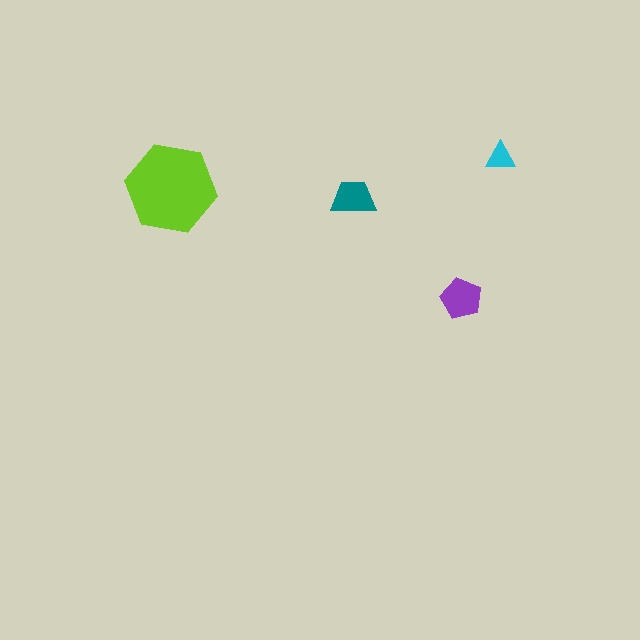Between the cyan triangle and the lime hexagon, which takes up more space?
The lime hexagon.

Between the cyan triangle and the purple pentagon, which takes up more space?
The purple pentagon.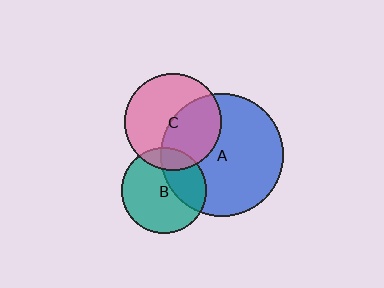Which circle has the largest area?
Circle A (blue).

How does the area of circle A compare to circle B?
Approximately 2.1 times.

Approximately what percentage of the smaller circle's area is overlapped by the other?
Approximately 15%.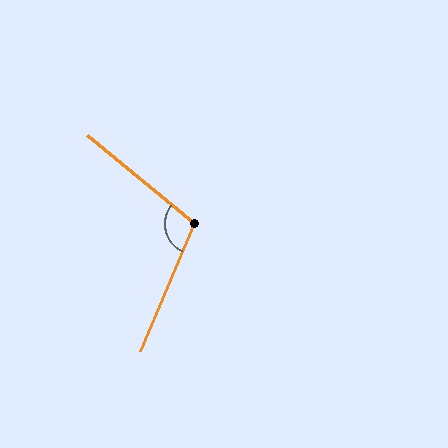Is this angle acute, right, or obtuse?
It is obtuse.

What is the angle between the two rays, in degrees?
Approximately 107 degrees.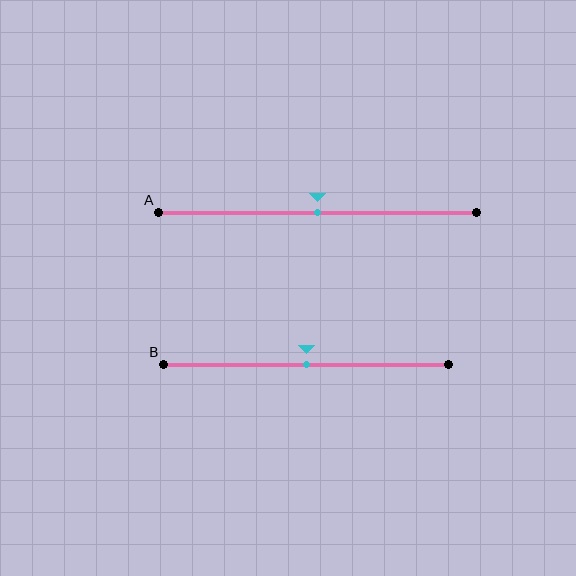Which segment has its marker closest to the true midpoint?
Segment A has its marker closest to the true midpoint.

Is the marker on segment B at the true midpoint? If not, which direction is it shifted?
Yes, the marker on segment B is at the true midpoint.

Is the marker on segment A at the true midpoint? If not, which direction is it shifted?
Yes, the marker on segment A is at the true midpoint.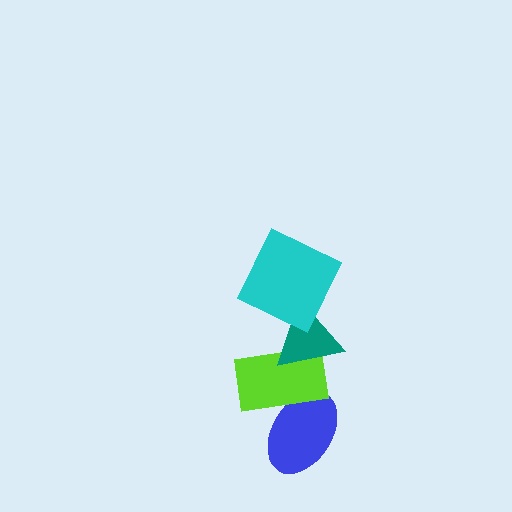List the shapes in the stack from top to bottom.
From top to bottom: the cyan square, the teal triangle, the lime rectangle, the blue ellipse.